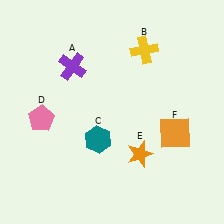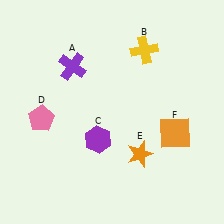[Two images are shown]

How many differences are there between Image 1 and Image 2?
There is 1 difference between the two images.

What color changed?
The hexagon (C) changed from teal in Image 1 to purple in Image 2.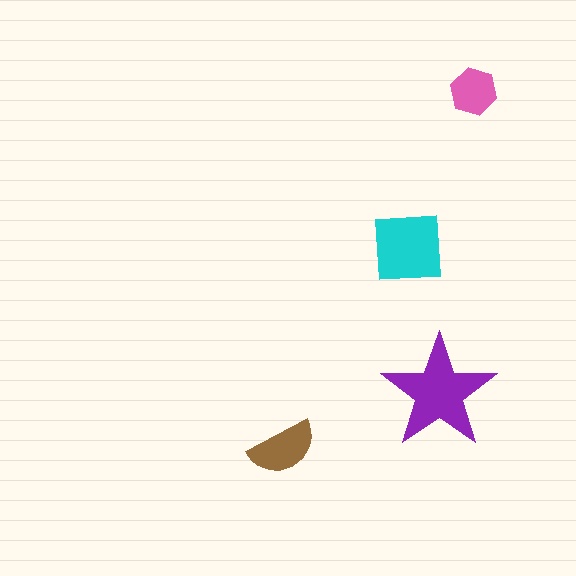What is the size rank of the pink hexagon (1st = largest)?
4th.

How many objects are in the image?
There are 4 objects in the image.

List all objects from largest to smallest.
The purple star, the cyan square, the brown semicircle, the pink hexagon.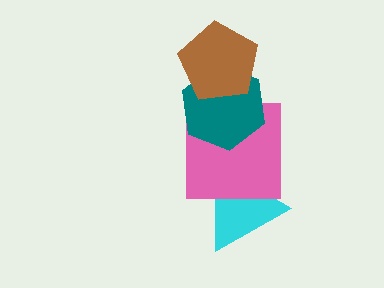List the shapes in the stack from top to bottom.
From top to bottom: the brown pentagon, the teal hexagon, the pink square, the cyan triangle.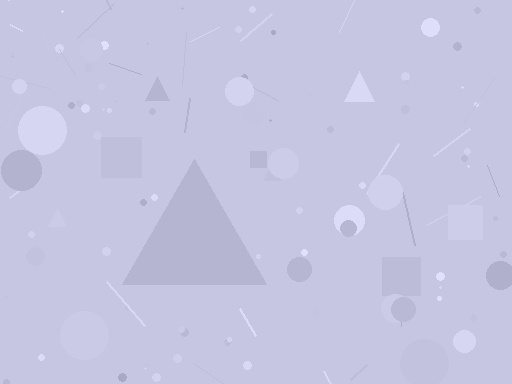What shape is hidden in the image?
A triangle is hidden in the image.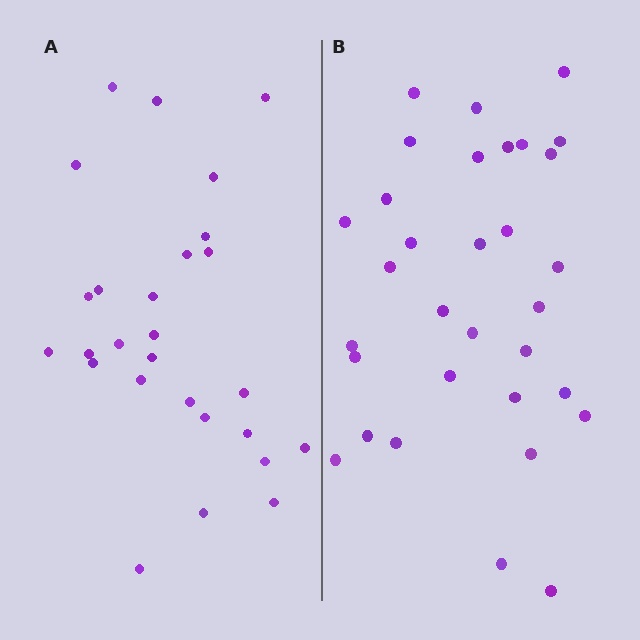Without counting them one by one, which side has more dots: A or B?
Region B (the right region) has more dots.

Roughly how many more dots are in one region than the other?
Region B has about 5 more dots than region A.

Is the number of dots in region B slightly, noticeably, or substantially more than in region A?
Region B has only slightly more — the two regions are fairly close. The ratio is roughly 1.2 to 1.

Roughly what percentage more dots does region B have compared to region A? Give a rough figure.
About 20% more.